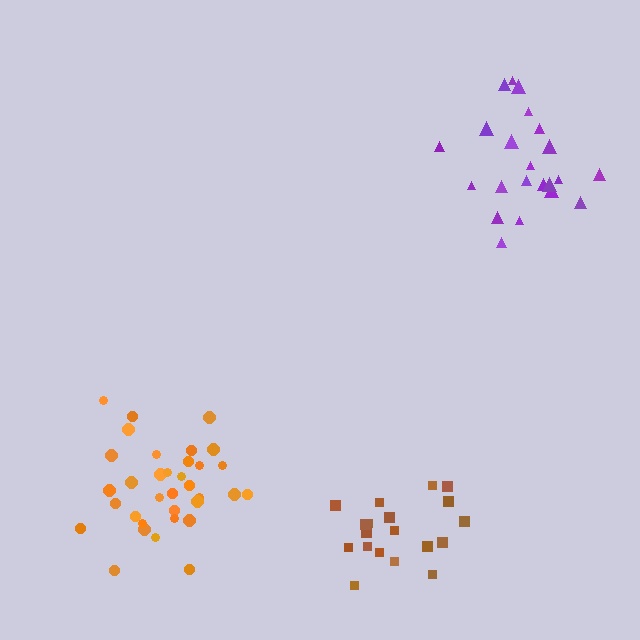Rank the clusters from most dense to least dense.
orange, brown, purple.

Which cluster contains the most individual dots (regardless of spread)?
Orange (34).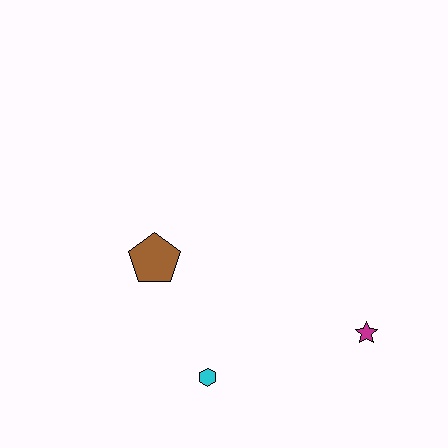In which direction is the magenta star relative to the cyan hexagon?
The magenta star is to the right of the cyan hexagon.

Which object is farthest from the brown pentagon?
The magenta star is farthest from the brown pentagon.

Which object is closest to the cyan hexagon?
The brown pentagon is closest to the cyan hexagon.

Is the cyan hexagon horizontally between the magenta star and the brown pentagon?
Yes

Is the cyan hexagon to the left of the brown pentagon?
No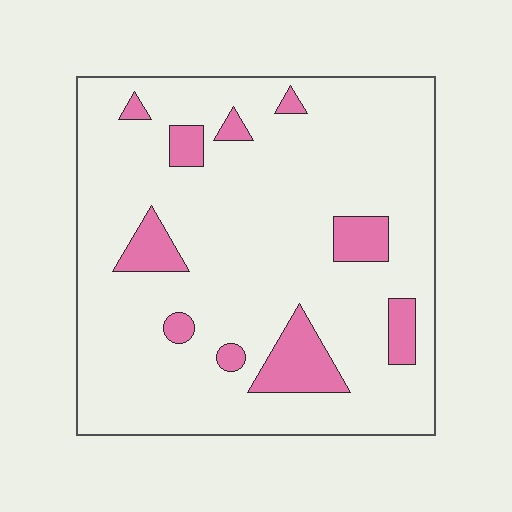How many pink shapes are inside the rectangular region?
10.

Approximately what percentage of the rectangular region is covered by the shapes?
Approximately 15%.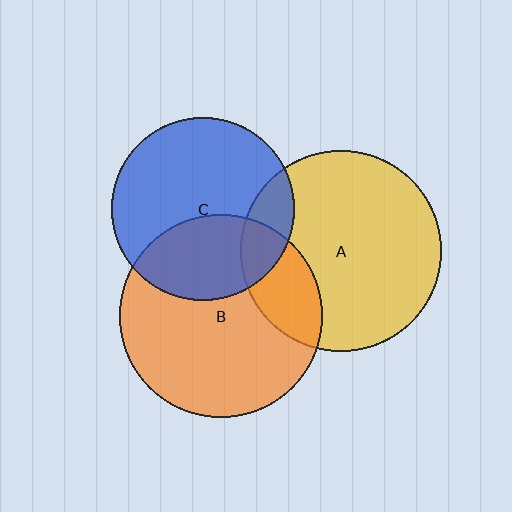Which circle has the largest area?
Circle B (orange).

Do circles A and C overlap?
Yes.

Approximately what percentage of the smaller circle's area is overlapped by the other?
Approximately 15%.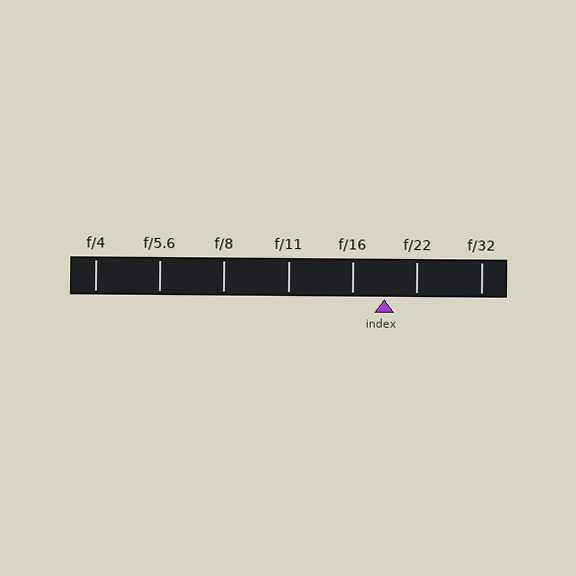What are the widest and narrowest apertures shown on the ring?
The widest aperture shown is f/4 and the narrowest is f/32.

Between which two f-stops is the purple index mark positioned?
The index mark is between f/16 and f/22.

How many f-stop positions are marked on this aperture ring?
There are 7 f-stop positions marked.